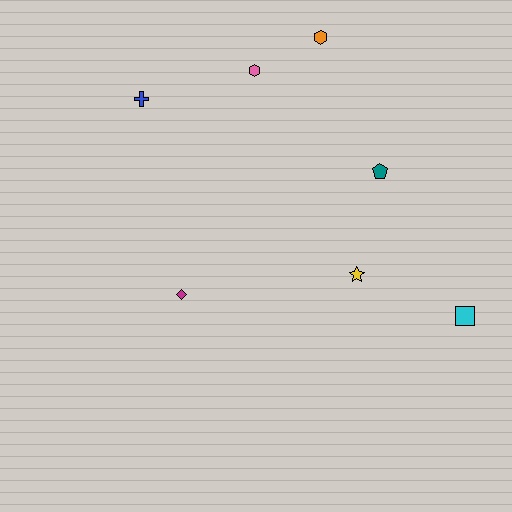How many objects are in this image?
There are 7 objects.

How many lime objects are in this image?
There are no lime objects.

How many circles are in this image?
There are no circles.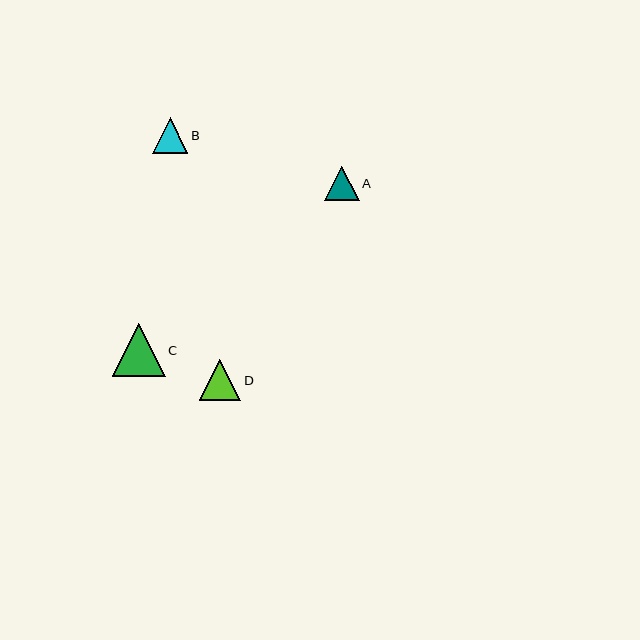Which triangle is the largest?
Triangle C is the largest with a size of approximately 53 pixels.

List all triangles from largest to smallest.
From largest to smallest: C, D, B, A.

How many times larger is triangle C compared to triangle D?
Triangle C is approximately 1.3 times the size of triangle D.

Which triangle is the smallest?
Triangle A is the smallest with a size of approximately 34 pixels.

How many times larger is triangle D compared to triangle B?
Triangle D is approximately 1.2 times the size of triangle B.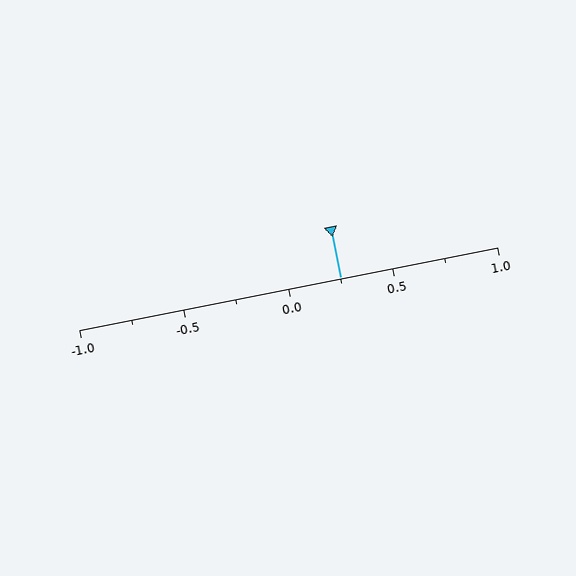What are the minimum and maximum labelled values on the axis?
The axis runs from -1.0 to 1.0.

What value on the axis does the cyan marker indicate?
The marker indicates approximately 0.25.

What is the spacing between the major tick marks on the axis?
The major ticks are spaced 0.5 apart.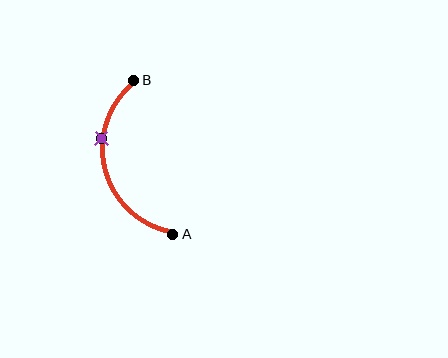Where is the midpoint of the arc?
The arc midpoint is the point on the curve farthest from the straight line joining A and B. It sits to the left of that line.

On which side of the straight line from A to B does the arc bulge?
The arc bulges to the left of the straight line connecting A and B.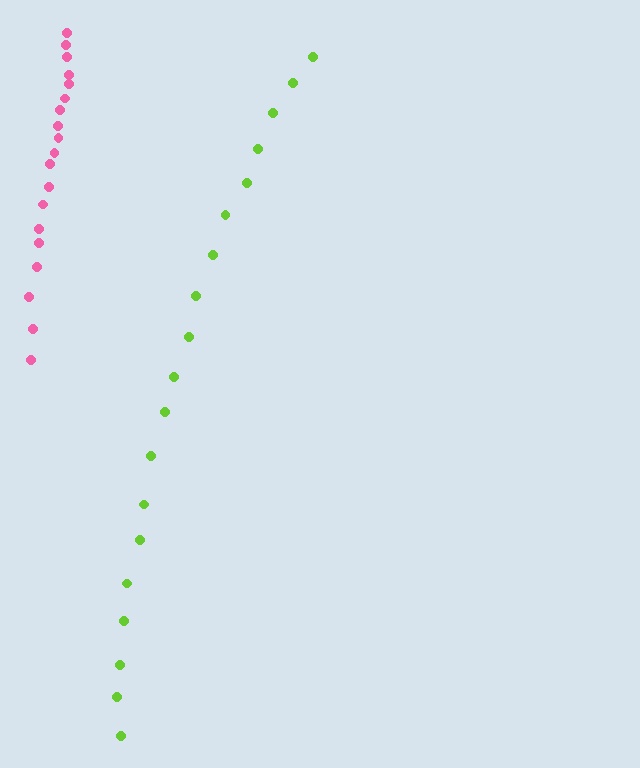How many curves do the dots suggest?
There are 2 distinct paths.